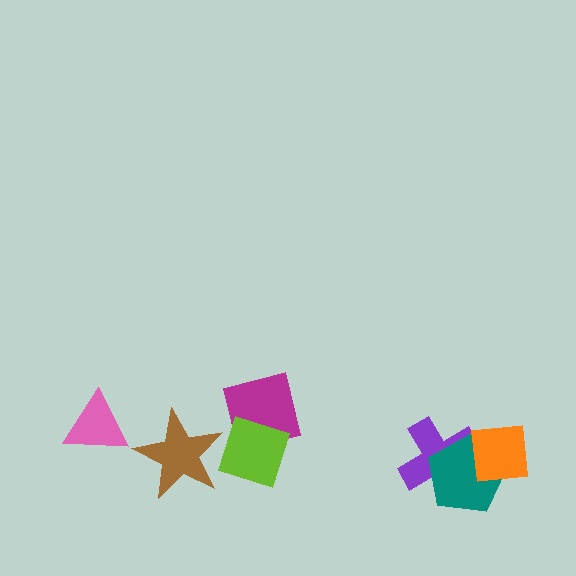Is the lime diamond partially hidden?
Yes, it is partially covered by another shape.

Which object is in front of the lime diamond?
The brown star is in front of the lime diamond.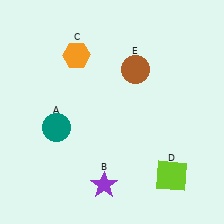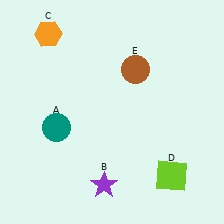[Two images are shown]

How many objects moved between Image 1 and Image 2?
1 object moved between the two images.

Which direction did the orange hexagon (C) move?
The orange hexagon (C) moved left.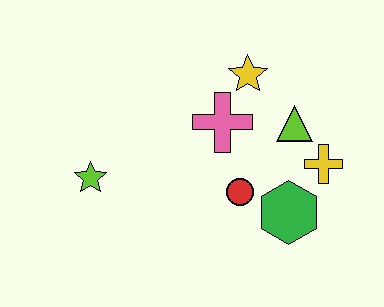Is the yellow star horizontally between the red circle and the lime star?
No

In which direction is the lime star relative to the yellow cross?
The lime star is to the left of the yellow cross.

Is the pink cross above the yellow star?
No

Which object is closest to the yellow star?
The pink cross is closest to the yellow star.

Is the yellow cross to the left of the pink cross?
No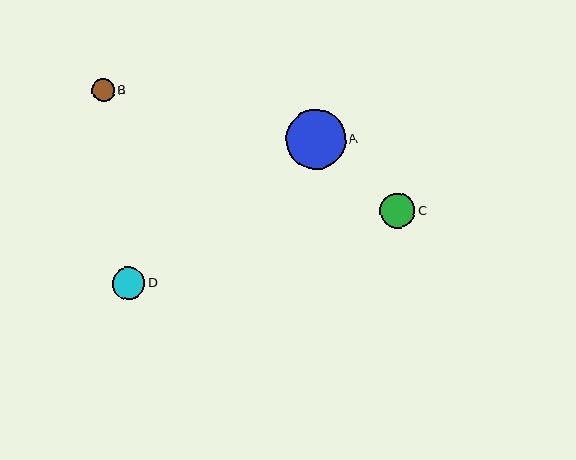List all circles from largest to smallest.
From largest to smallest: A, C, D, B.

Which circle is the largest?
Circle A is the largest with a size of approximately 60 pixels.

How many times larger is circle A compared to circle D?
Circle A is approximately 1.8 times the size of circle D.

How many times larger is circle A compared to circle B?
Circle A is approximately 2.6 times the size of circle B.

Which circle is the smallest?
Circle B is the smallest with a size of approximately 23 pixels.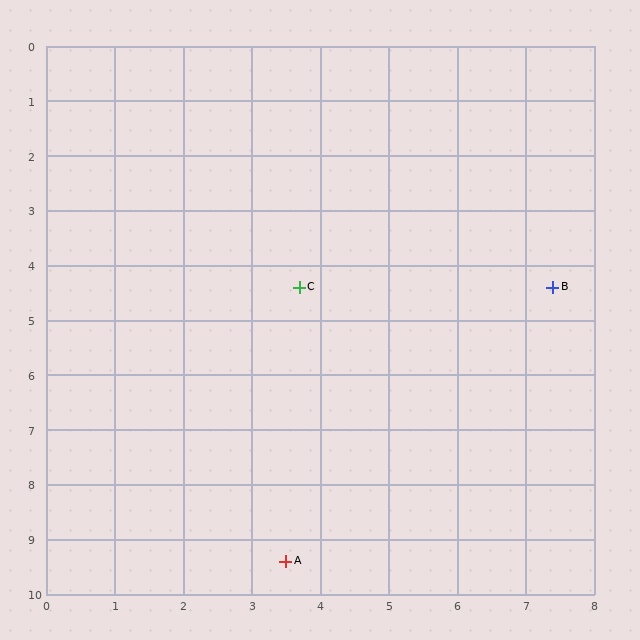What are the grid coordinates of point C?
Point C is at approximately (3.7, 4.4).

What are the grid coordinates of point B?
Point B is at approximately (7.4, 4.4).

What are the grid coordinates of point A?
Point A is at approximately (3.5, 9.4).